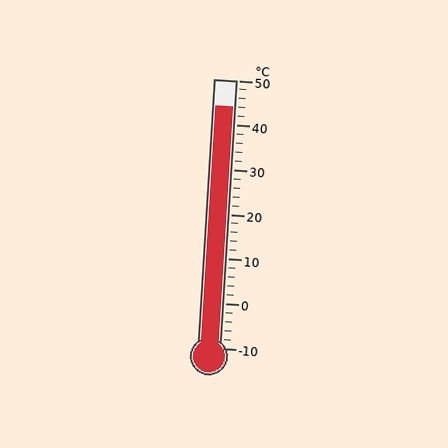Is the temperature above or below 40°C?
The temperature is above 40°C.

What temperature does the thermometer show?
The thermometer shows approximately 44°C.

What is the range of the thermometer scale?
The thermometer scale ranges from -10°C to 50°C.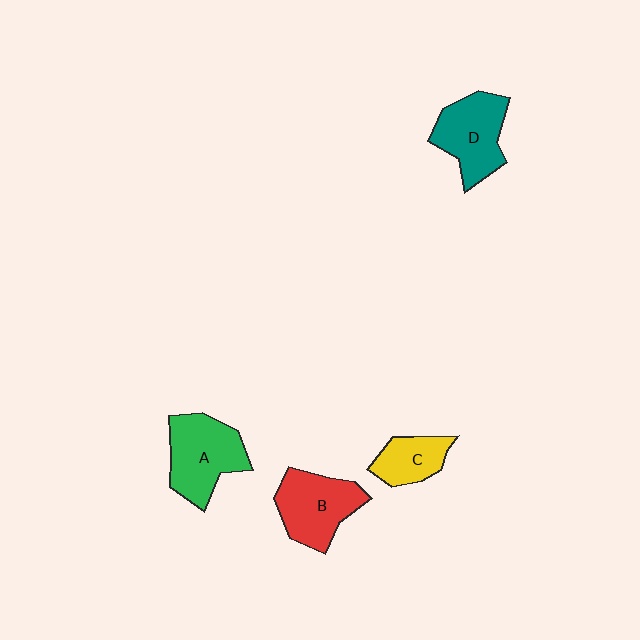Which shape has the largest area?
Shape A (green).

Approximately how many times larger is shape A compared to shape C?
Approximately 1.7 times.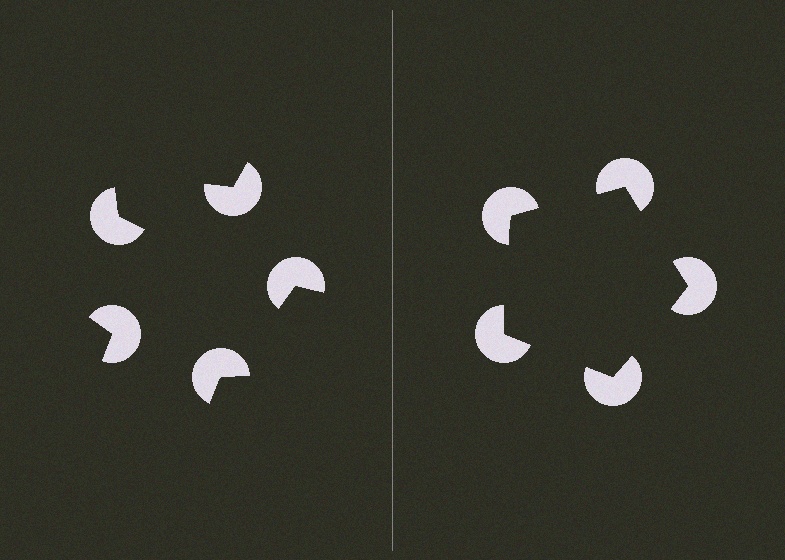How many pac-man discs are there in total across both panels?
10 — 5 on each side.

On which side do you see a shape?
An illusory pentagon appears on the right side. On the left side the wedge cuts are rotated, so no coherent shape forms.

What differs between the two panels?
The pac-man discs are positioned identically on both sides; only the wedge orientations differ. On the right they align to a pentagon; on the left they are misaligned.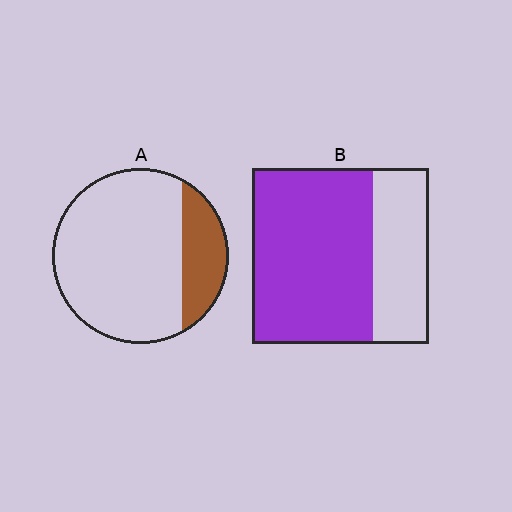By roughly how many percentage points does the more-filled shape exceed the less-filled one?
By roughly 45 percentage points (B over A).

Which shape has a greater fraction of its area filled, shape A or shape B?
Shape B.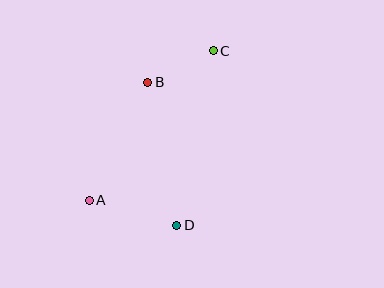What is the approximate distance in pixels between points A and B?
The distance between A and B is approximately 132 pixels.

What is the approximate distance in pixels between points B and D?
The distance between B and D is approximately 145 pixels.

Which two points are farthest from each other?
Points A and C are farthest from each other.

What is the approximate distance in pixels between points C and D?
The distance between C and D is approximately 178 pixels.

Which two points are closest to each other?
Points B and C are closest to each other.